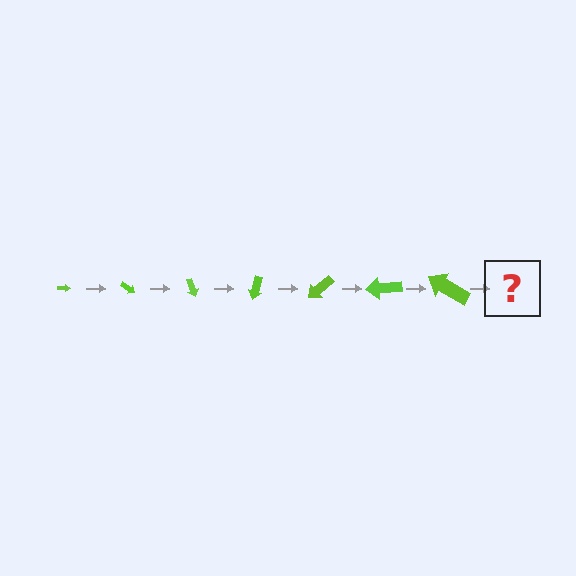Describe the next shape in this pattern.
It should be an arrow, larger than the previous one and rotated 245 degrees from the start.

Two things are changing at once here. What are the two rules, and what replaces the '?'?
The two rules are that the arrow grows larger each step and it rotates 35 degrees each step. The '?' should be an arrow, larger than the previous one and rotated 245 degrees from the start.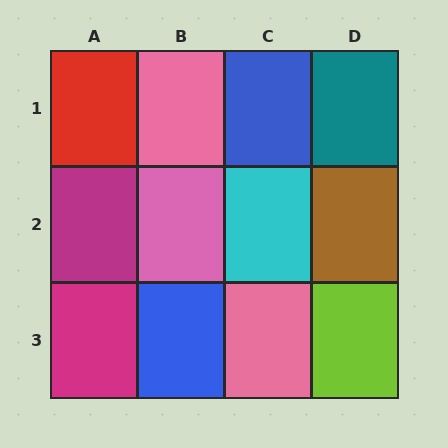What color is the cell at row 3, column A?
Magenta.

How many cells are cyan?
1 cell is cyan.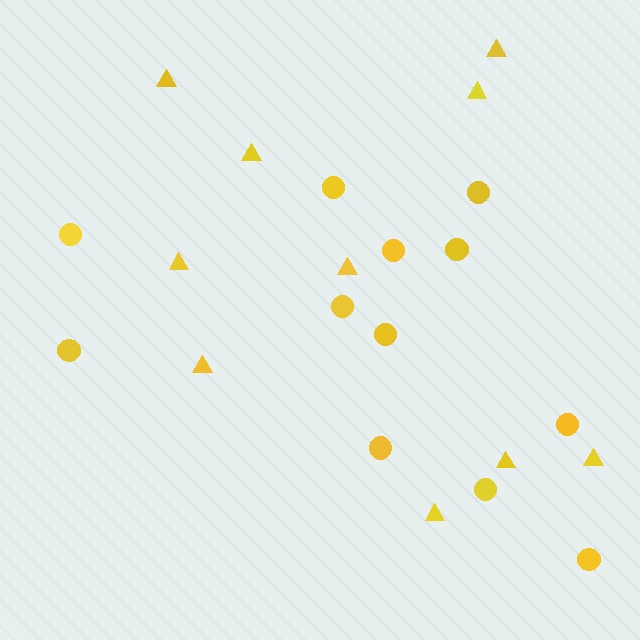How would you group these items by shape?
There are 2 groups: one group of circles (12) and one group of triangles (10).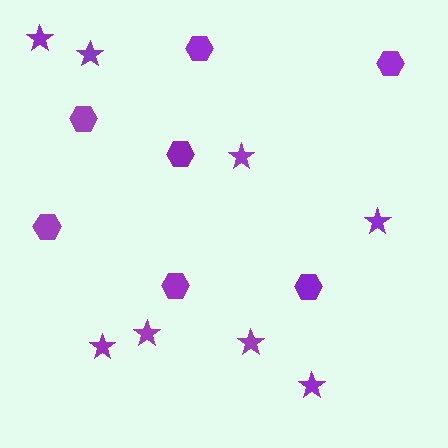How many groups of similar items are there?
There are 2 groups: one group of hexagons (7) and one group of stars (8).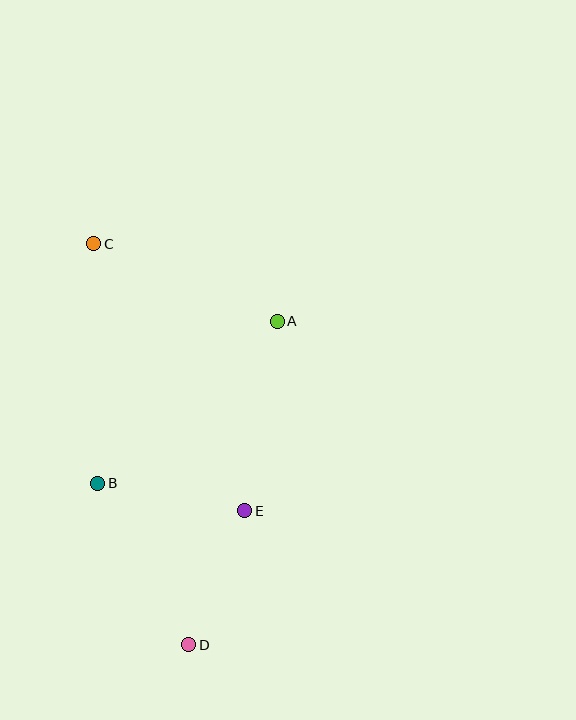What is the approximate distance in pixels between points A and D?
The distance between A and D is approximately 335 pixels.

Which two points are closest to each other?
Points D and E are closest to each other.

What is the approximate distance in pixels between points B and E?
The distance between B and E is approximately 150 pixels.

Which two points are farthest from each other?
Points C and D are farthest from each other.